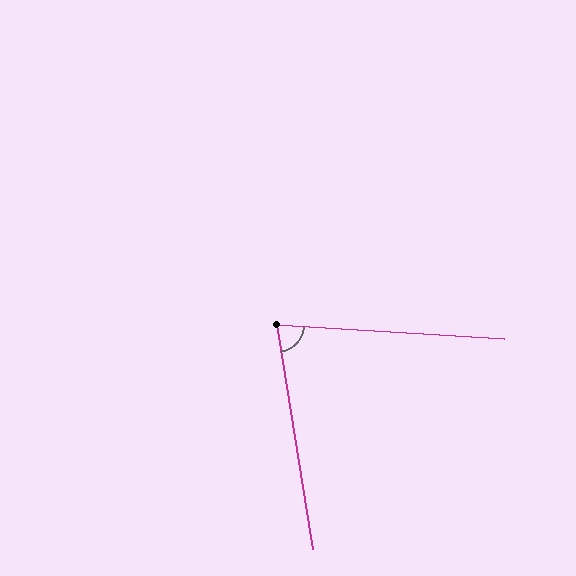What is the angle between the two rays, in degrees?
Approximately 77 degrees.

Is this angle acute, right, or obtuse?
It is acute.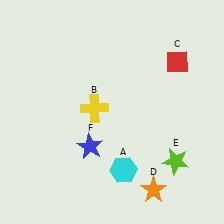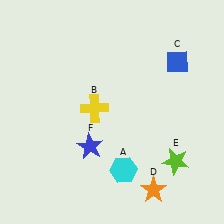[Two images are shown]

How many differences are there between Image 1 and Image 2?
There is 1 difference between the two images.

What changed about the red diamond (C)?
In Image 1, C is red. In Image 2, it changed to blue.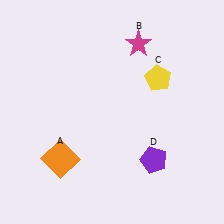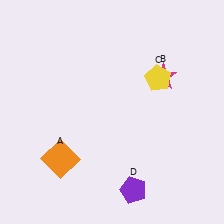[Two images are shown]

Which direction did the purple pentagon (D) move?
The purple pentagon (D) moved down.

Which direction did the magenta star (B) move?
The magenta star (B) moved down.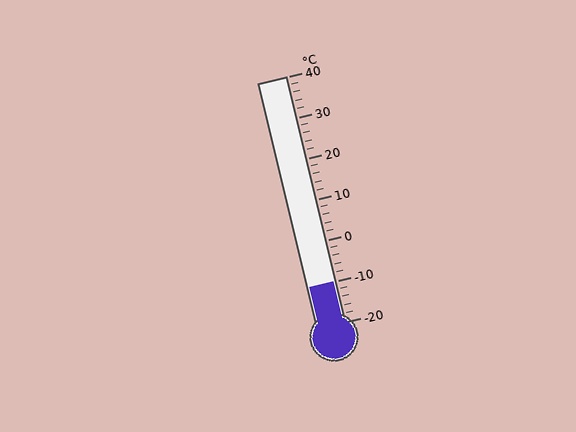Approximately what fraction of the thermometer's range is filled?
The thermometer is filled to approximately 15% of its range.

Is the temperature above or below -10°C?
The temperature is at -10°C.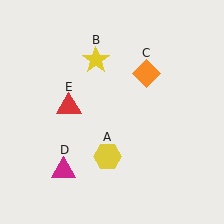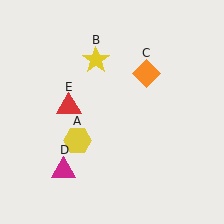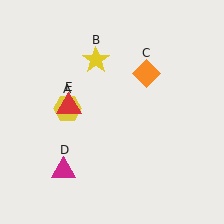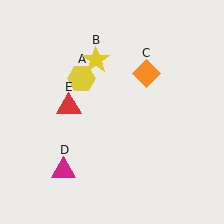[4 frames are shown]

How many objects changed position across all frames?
1 object changed position: yellow hexagon (object A).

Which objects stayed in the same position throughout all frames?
Yellow star (object B) and orange diamond (object C) and magenta triangle (object D) and red triangle (object E) remained stationary.